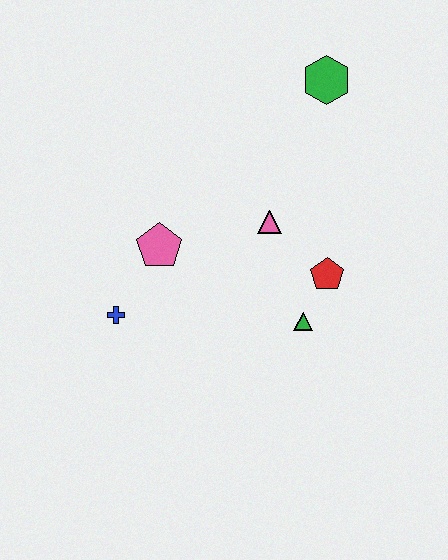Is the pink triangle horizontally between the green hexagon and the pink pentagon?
Yes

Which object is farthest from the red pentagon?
The blue cross is farthest from the red pentagon.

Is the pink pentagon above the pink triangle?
No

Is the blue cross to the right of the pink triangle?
No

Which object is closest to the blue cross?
The pink pentagon is closest to the blue cross.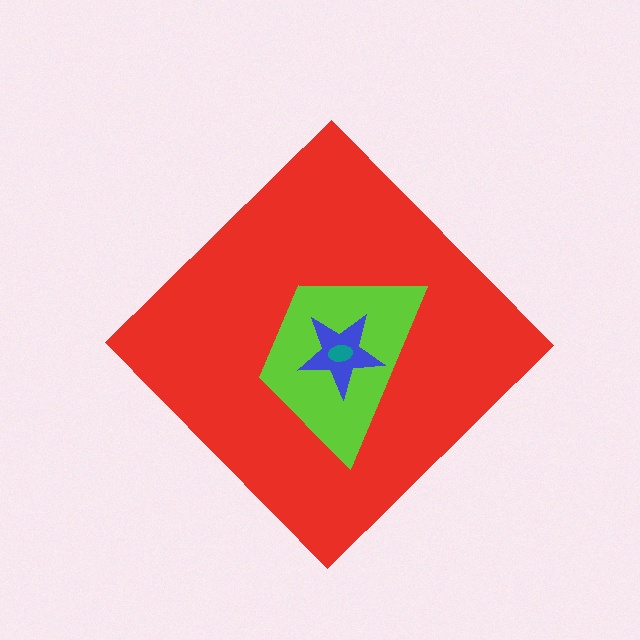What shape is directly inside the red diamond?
The lime trapezoid.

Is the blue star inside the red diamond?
Yes.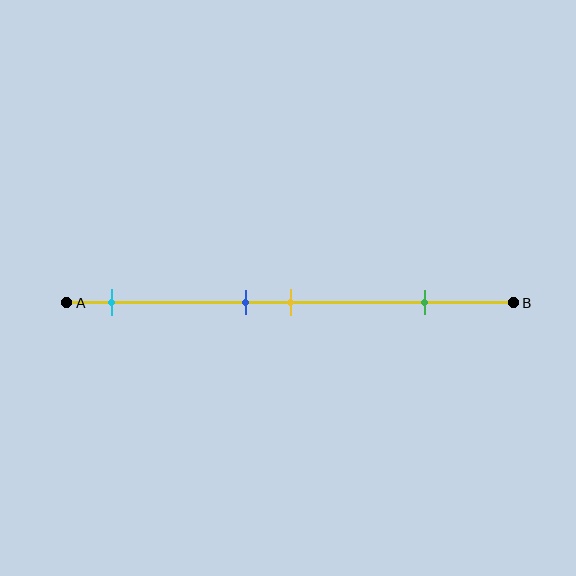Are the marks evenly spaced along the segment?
No, the marks are not evenly spaced.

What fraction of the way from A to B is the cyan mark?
The cyan mark is approximately 10% (0.1) of the way from A to B.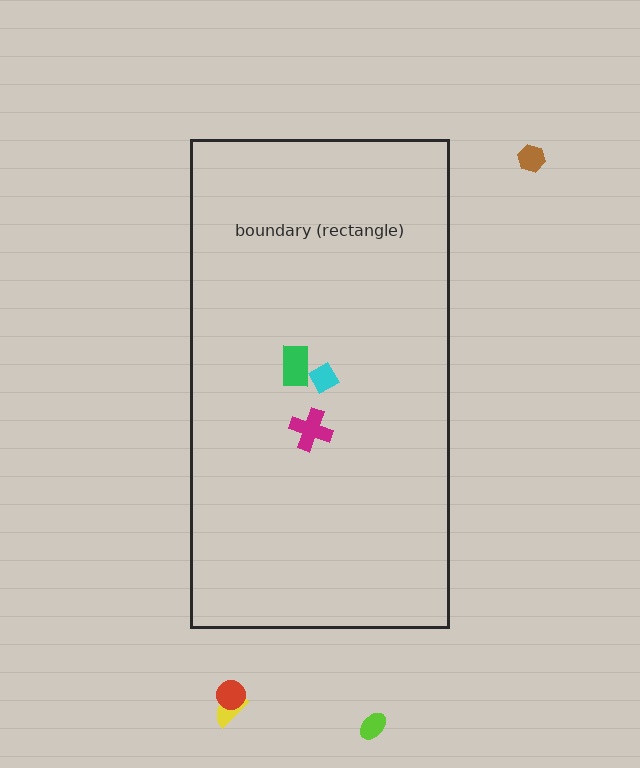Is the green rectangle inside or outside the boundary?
Inside.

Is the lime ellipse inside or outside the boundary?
Outside.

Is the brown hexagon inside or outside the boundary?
Outside.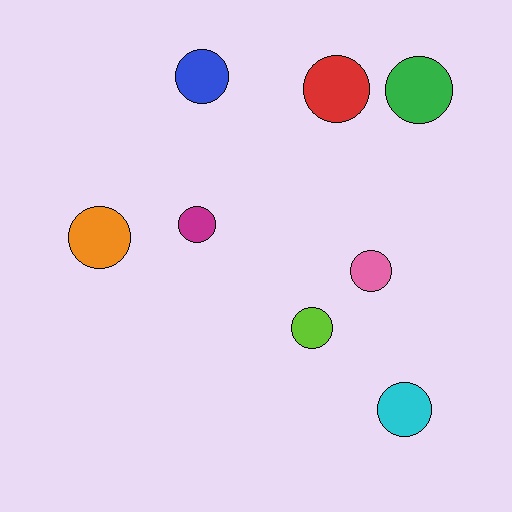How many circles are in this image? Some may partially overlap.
There are 8 circles.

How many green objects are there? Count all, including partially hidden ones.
There is 1 green object.